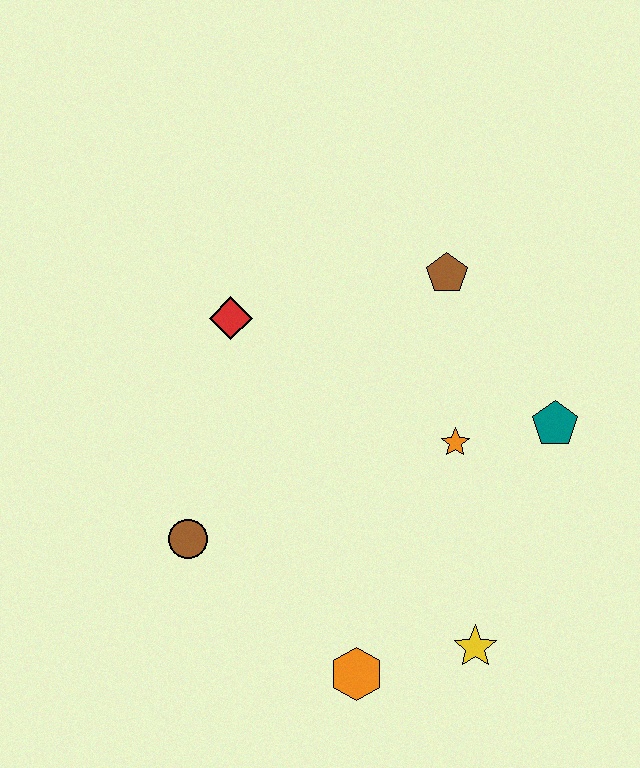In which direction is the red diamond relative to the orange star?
The red diamond is to the left of the orange star.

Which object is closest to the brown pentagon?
The orange star is closest to the brown pentagon.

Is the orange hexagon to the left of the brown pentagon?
Yes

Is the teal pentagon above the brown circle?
Yes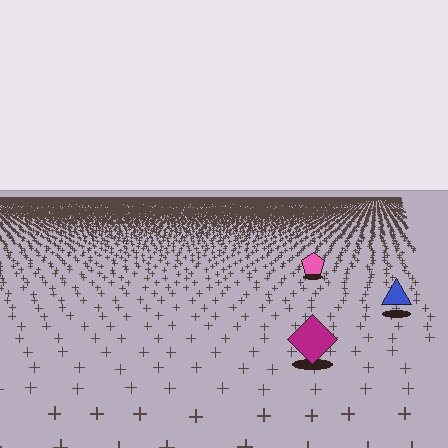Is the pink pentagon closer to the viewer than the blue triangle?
No. The blue triangle is closer — you can tell from the texture gradient: the ground texture is coarser near it.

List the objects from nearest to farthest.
From nearest to farthest: the magenta diamond, the blue triangle, the pink pentagon.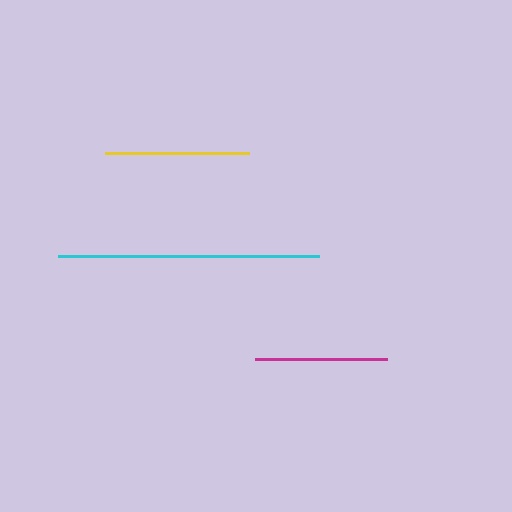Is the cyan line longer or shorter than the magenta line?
The cyan line is longer than the magenta line.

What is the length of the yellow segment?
The yellow segment is approximately 145 pixels long.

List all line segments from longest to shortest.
From longest to shortest: cyan, yellow, magenta.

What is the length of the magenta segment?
The magenta segment is approximately 133 pixels long.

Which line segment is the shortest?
The magenta line is the shortest at approximately 133 pixels.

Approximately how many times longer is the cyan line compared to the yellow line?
The cyan line is approximately 1.8 times the length of the yellow line.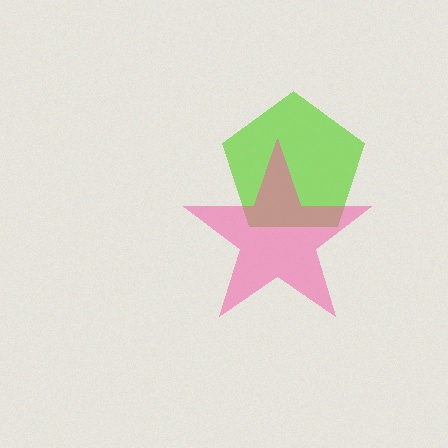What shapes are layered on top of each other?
The layered shapes are: a lime pentagon, a pink star.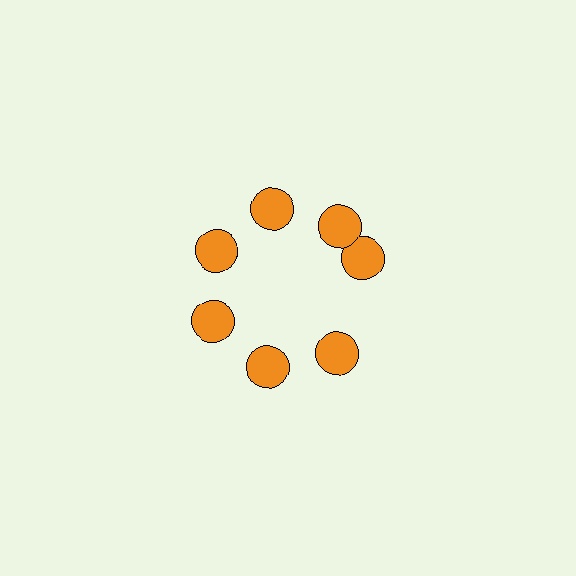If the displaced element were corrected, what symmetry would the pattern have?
It would have 7-fold rotational symmetry — the pattern would map onto itself every 51 degrees.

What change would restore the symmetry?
The symmetry would be restored by rotating it back into even spacing with its neighbors so that all 7 circles sit at equal angles and equal distance from the center.